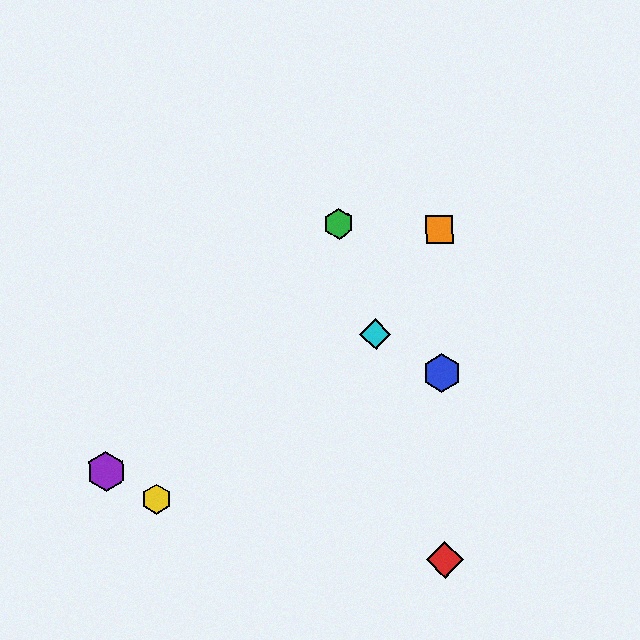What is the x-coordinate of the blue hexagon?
The blue hexagon is at x≈442.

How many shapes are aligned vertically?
3 shapes (the red diamond, the blue hexagon, the orange square) are aligned vertically.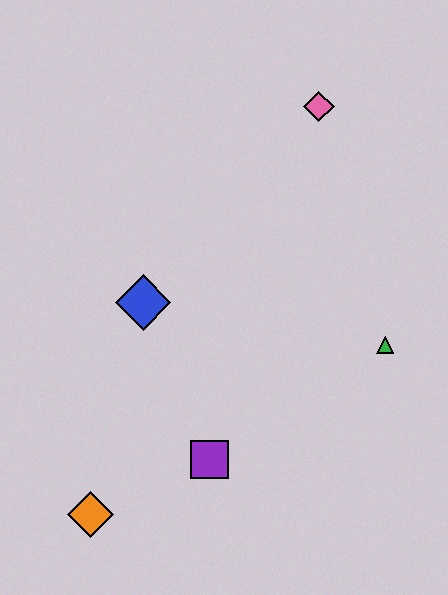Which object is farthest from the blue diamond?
The pink diamond is farthest from the blue diamond.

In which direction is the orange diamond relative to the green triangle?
The orange diamond is to the left of the green triangle.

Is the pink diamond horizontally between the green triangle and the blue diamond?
Yes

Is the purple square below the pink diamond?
Yes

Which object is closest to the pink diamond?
The green triangle is closest to the pink diamond.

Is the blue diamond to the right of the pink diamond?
No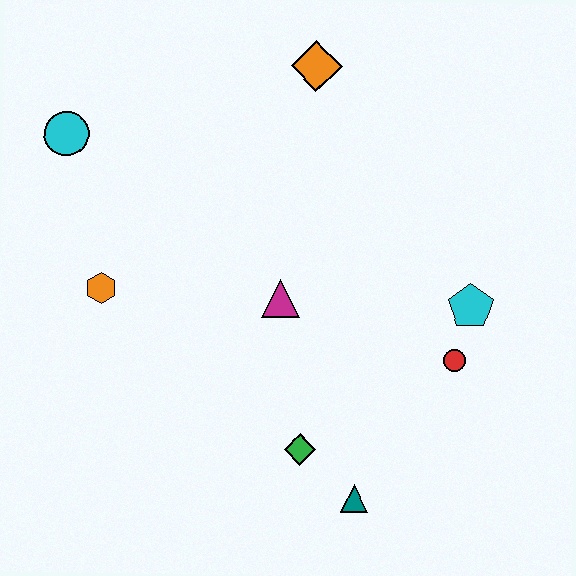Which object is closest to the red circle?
The cyan pentagon is closest to the red circle.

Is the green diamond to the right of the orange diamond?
No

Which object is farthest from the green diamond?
The cyan circle is farthest from the green diamond.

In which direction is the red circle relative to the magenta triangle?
The red circle is to the right of the magenta triangle.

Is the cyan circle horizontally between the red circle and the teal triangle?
No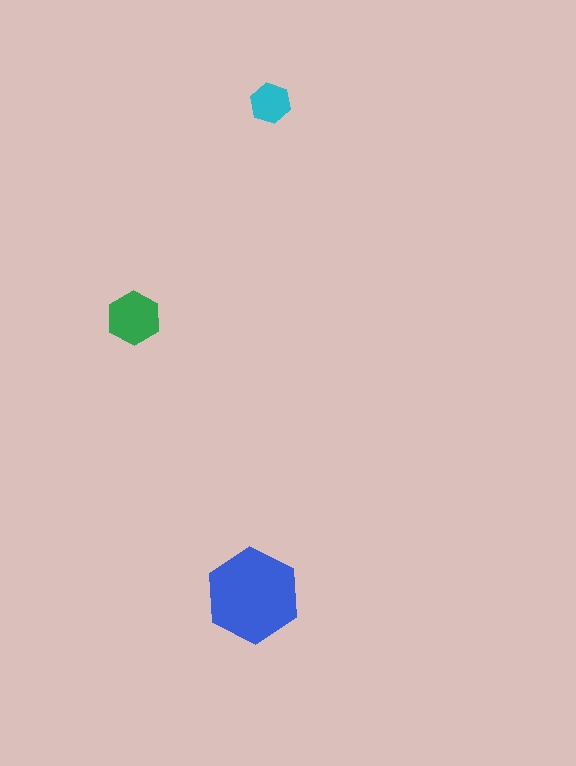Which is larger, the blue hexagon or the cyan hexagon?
The blue one.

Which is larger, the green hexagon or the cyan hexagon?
The green one.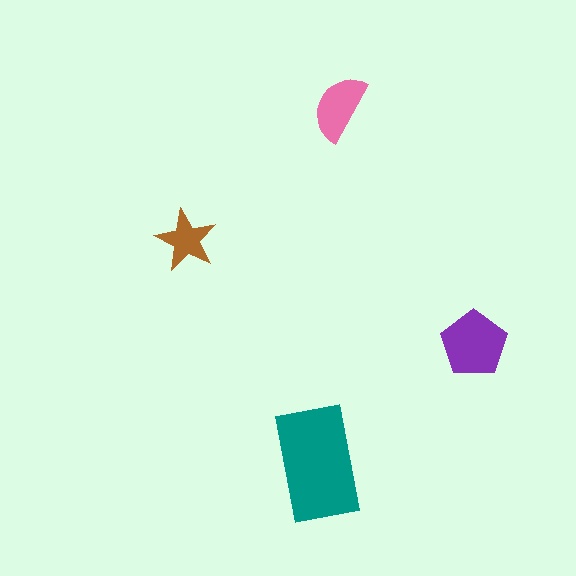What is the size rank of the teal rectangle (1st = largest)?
1st.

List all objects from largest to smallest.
The teal rectangle, the purple pentagon, the pink semicircle, the brown star.